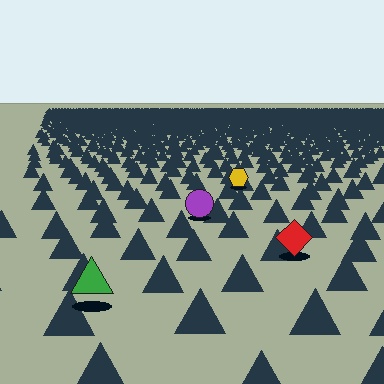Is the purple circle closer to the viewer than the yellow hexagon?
Yes. The purple circle is closer — you can tell from the texture gradient: the ground texture is coarser near it.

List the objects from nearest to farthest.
From nearest to farthest: the green triangle, the red diamond, the purple circle, the yellow hexagon.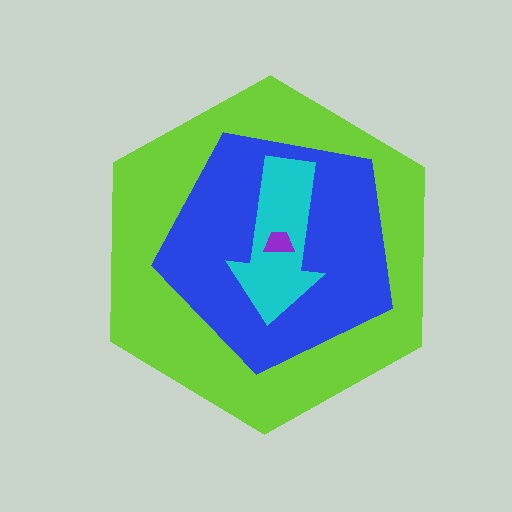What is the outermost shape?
The lime hexagon.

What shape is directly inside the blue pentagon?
The cyan arrow.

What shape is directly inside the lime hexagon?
The blue pentagon.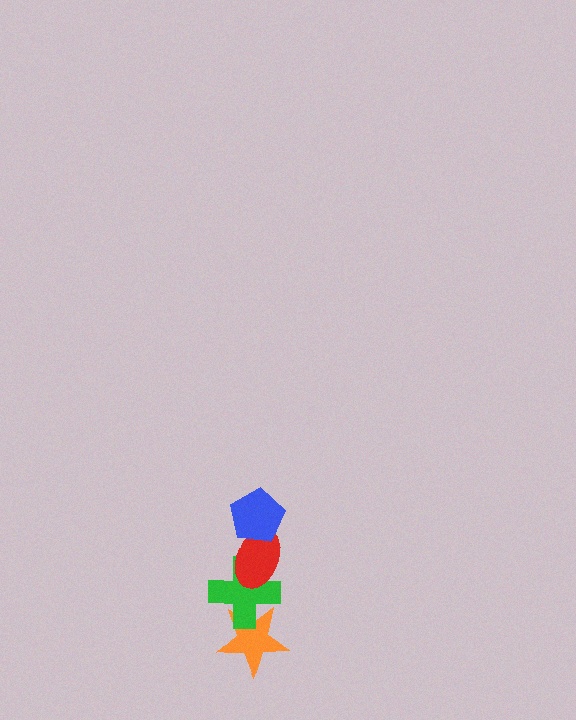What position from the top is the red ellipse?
The red ellipse is 2nd from the top.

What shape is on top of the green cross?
The red ellipse is on top of the green cross.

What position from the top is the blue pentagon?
The blue pentagon is 1st from the top.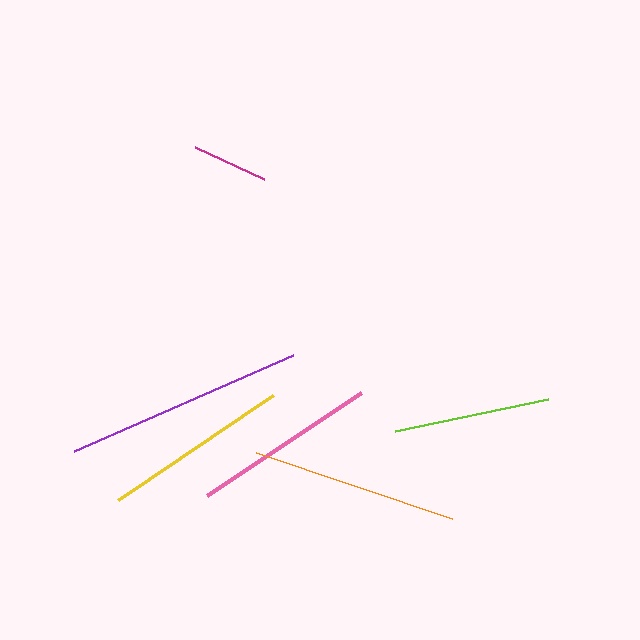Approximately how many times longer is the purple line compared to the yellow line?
The purple line is approximately 1.3 times the length of the yellow line.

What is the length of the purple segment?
The purple segment is approximately 240 pixels long.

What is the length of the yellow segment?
The yellow segment is approximately 187 pixels long.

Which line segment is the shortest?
The magenta line is the shortest at approximately 76 pixels.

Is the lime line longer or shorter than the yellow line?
The yellow line is longer than the lime line.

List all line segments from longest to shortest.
From longest to shortest: purple, orange, yellow, pink, lime, magenta.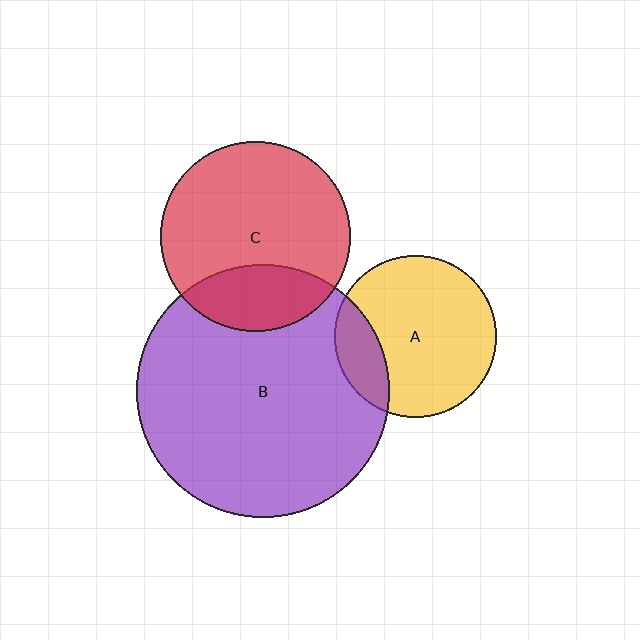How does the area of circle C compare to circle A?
Approximately 1.4 times.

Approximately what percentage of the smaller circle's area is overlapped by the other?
Approximately 25%.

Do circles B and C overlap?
Yes.